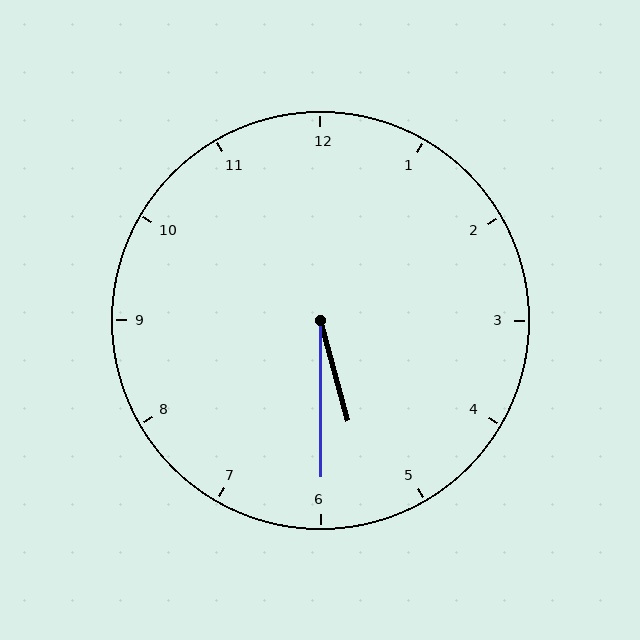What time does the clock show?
5:30.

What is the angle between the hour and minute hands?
Approximately 15 degrees.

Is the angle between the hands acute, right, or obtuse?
It is acute.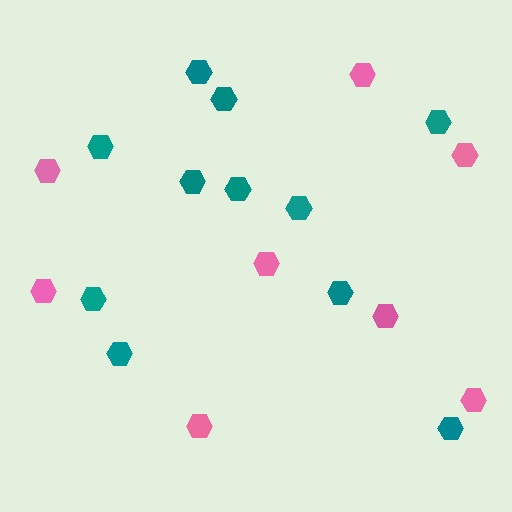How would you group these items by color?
There are 2 groups: one group of pink hexagons (8) and one group of teal hexagons (11).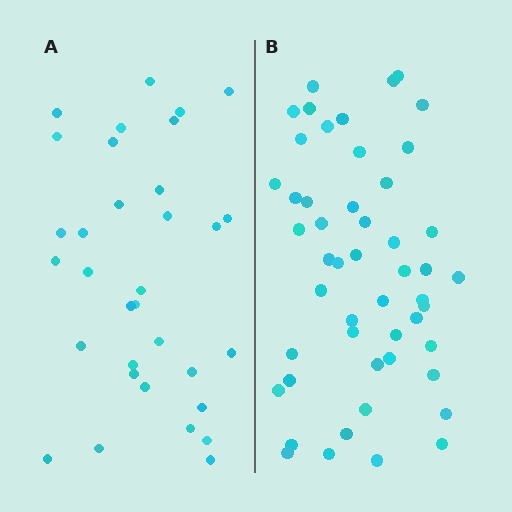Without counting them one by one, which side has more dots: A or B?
Region B (the right region) has more dots.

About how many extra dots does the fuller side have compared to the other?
Region B has approximately 15 more dots than region A.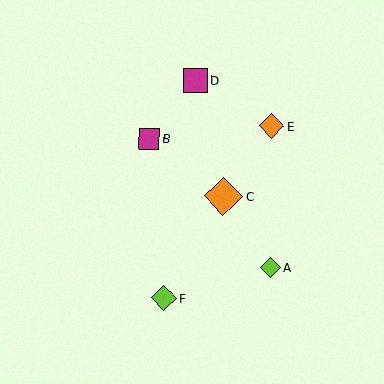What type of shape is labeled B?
Shape B is a magenta square.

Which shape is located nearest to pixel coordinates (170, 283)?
The lime diamond (labeled F) at (164, 298) is nearest to that location.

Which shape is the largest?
The orange diamond (labeled C) is the largest.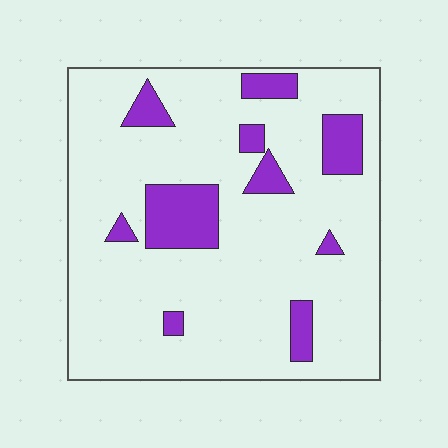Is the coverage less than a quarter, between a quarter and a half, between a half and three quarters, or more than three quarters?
Less than a quarter.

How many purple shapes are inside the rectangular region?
10.